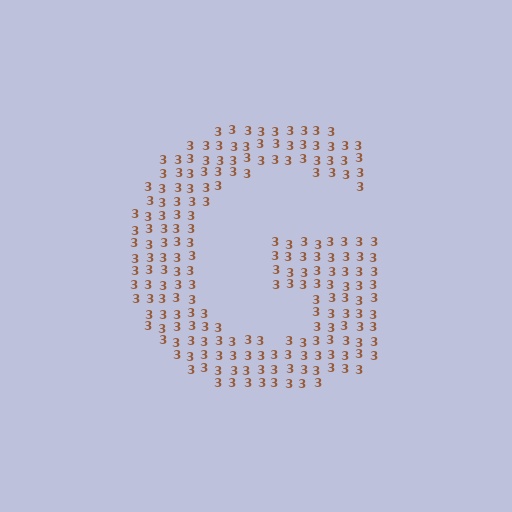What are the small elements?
The small elements are digit 3's.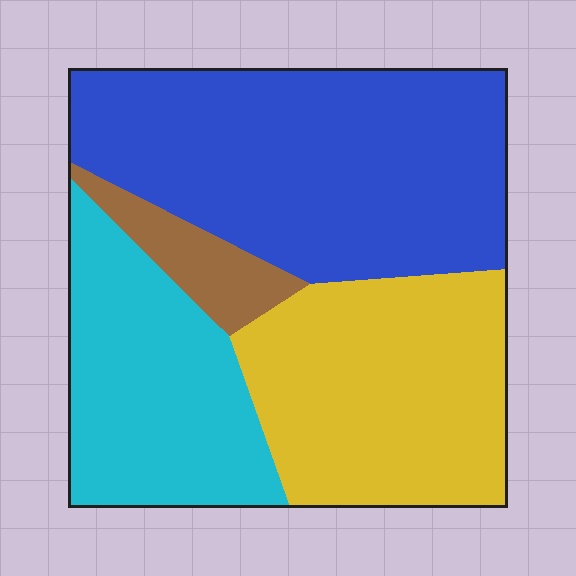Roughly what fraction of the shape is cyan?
Cyan covers around 25% of the shape.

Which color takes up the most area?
Blue, at roughly 40%.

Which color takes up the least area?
Brown, at roughly 5%.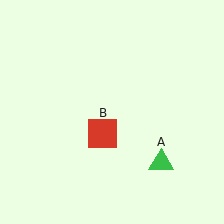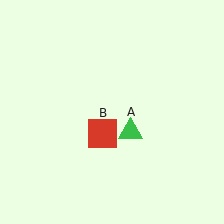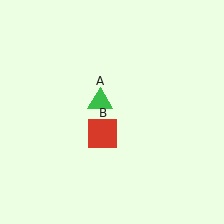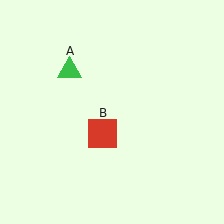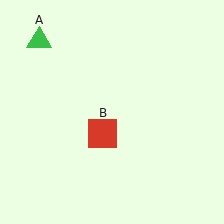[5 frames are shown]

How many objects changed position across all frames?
1 object changed position: green triangle (object A).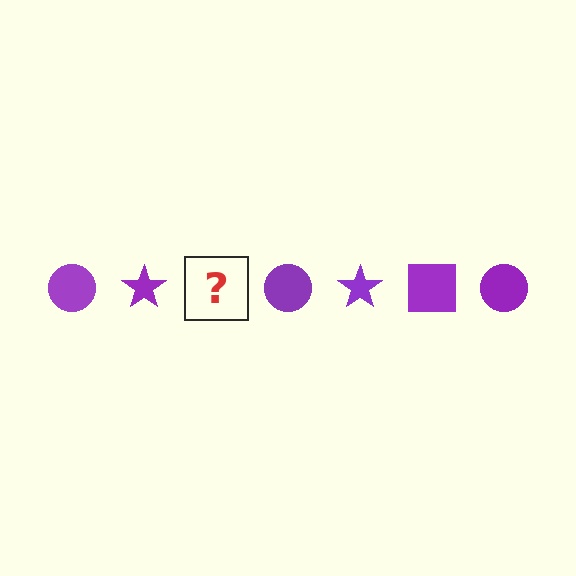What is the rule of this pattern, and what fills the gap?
The rule is that the pattern cycles through circle, star, square shapes in purple. The gap should be filled with a purple square.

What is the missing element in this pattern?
The missing element is a purple square.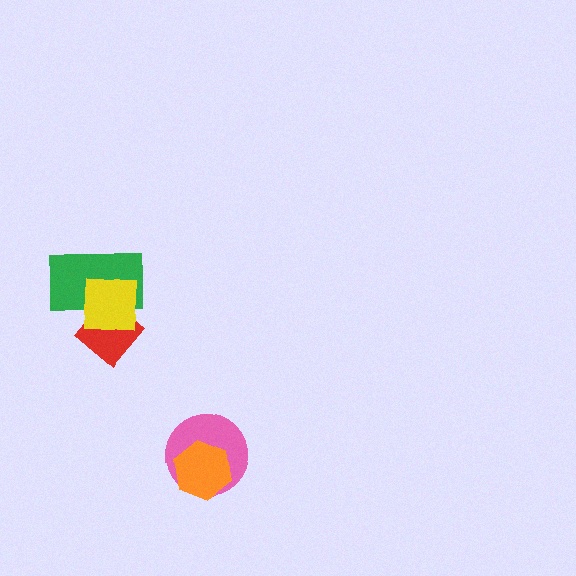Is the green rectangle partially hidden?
Yes, it is partially covered by another shape.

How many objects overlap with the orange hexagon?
1 object overlaps with the orange hexagon.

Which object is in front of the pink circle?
The orange hexagon is in front of the pink circle.